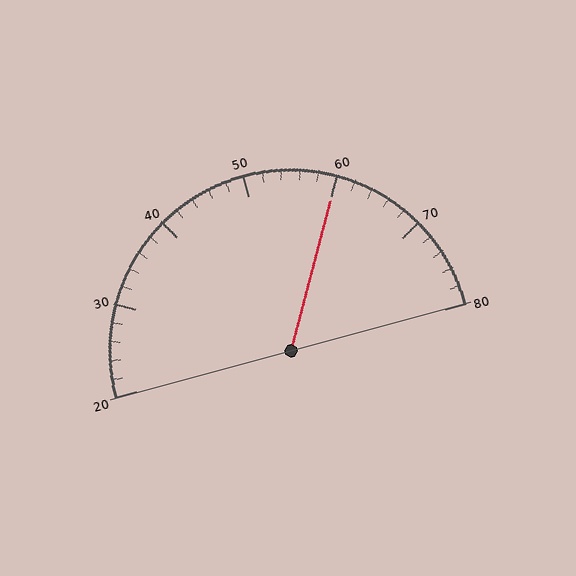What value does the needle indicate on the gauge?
The needle indicates approximately 60.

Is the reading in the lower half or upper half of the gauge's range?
The reading is in the upper half of the range (20 to 80).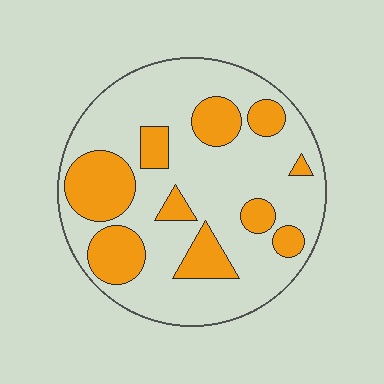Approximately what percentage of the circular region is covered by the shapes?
Approximately 30%.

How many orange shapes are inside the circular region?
10.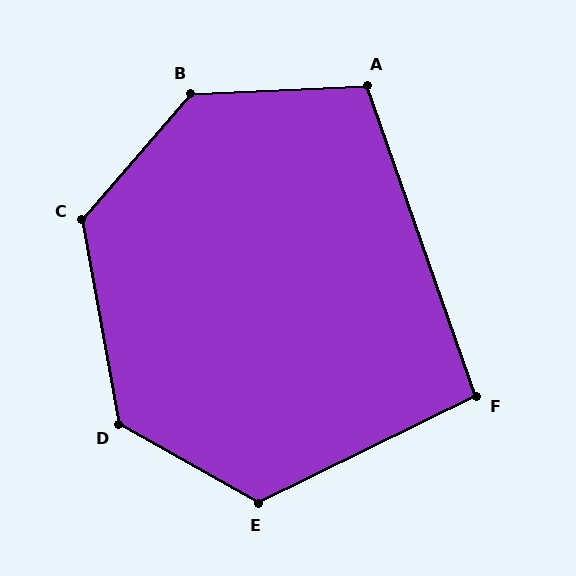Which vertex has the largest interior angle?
B, at approximately 133 degrees.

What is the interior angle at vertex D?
Approximately 130 degrees (obtuse).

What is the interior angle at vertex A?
Approximately 107 degrees (obtuse).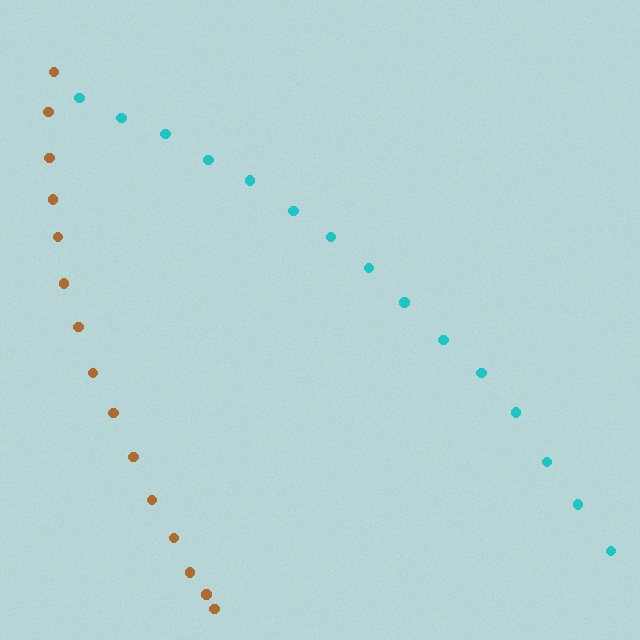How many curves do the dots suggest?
There are 2 distinct paths.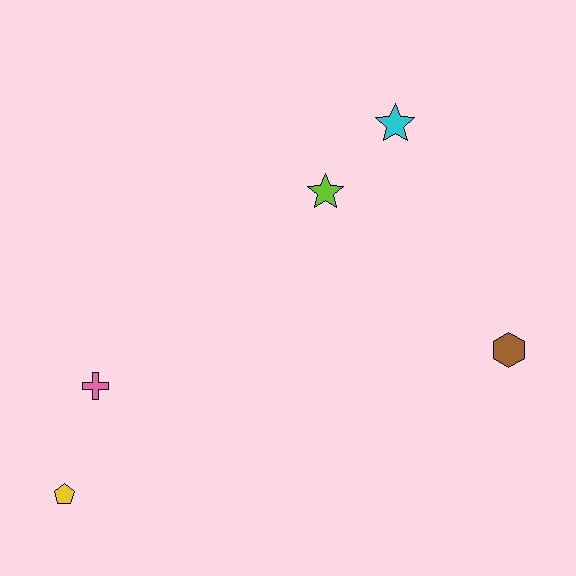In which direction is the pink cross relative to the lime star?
The pink cross is to the left of the lime star.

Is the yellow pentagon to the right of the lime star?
No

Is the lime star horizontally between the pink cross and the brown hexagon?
Yes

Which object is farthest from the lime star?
The yellow pentagon is farthest from the lime star.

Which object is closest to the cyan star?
The lime star is closest to the cyan star.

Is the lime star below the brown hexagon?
No